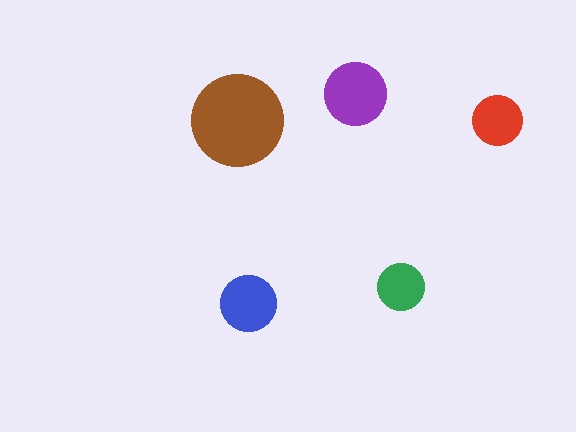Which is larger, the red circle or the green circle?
The red one.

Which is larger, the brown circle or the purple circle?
The brown one.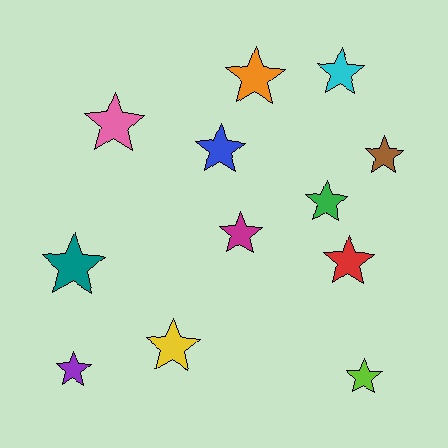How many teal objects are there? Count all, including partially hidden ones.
There is 1 teal object.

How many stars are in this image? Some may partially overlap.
There are 12 stars.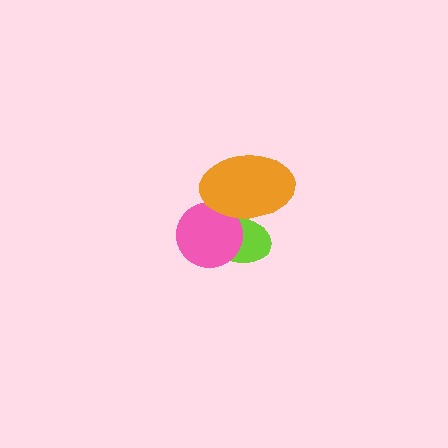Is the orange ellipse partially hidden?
No, no other shape covers it.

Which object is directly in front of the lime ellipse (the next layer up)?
The pink circle is directly in front of the lime ellipse.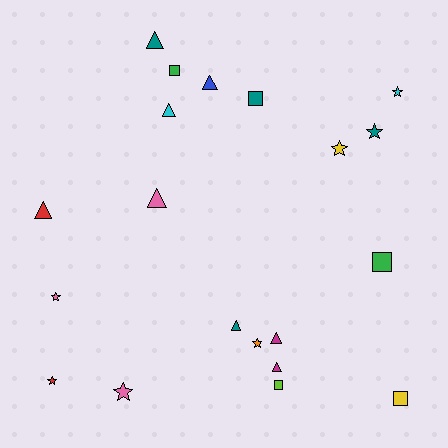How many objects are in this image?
There are 20 objects.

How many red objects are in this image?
There are 2 red objects.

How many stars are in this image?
There are 7 stars.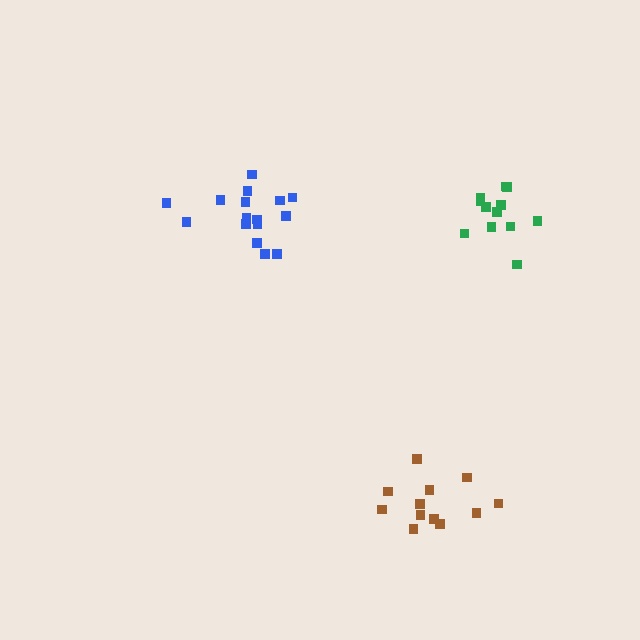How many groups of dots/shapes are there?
There are 3 groups.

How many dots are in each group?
Group 1: 12 dots, Group 2: 16 dots, Group 3: 12 dots (40 total).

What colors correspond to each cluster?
The clusters are colored: brown, blue, green.